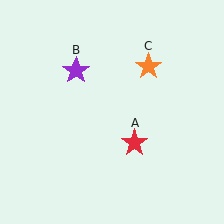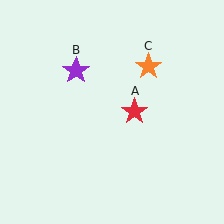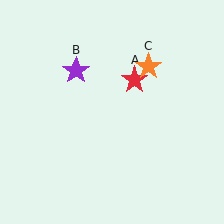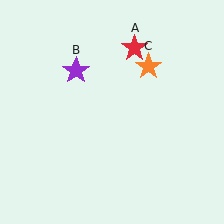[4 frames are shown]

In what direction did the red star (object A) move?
The red star (object A) moved up.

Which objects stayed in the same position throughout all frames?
Purple star (object B) and orange star (object C) remained stationary.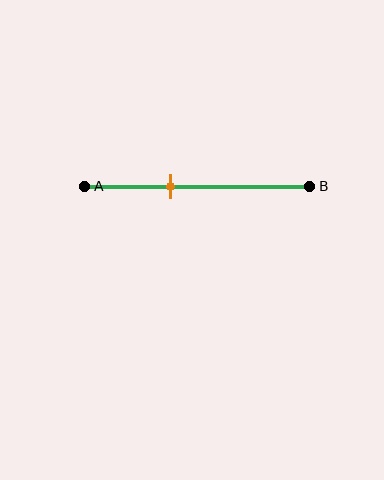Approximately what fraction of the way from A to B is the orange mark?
The orange mark is approximately 40% of the way from A to B.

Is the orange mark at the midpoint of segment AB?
No, the mark is at about 40% from A, not at the 50% midpoint.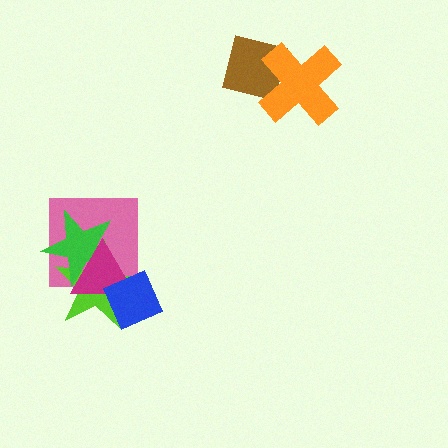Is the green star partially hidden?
Yes, it is partially covered by another shape.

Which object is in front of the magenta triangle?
The blue diamond is in front of the magenta triangle.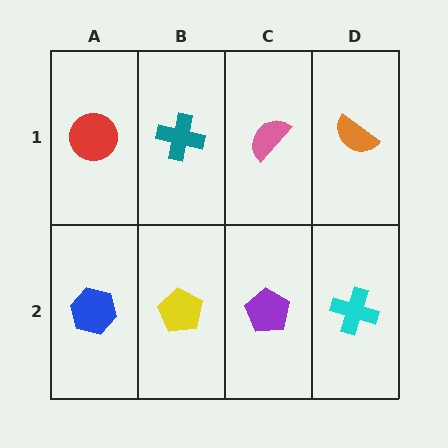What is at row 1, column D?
An orange semicircle.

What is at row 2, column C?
A purple pentagon.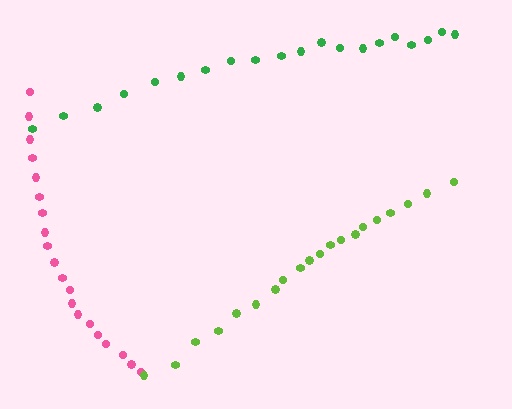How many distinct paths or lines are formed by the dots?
There are 3 distinct paths.